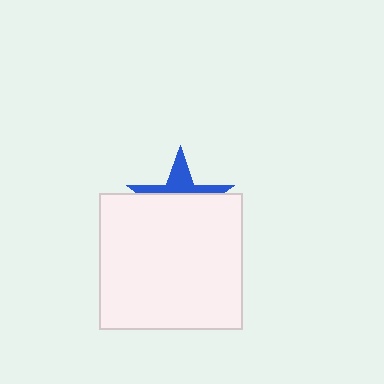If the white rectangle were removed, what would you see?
You would see the complete blue star.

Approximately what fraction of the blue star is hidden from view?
Roughly 64% of the blue star is hidden behind the white rectangle.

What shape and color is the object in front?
The object in front is a white rectangle.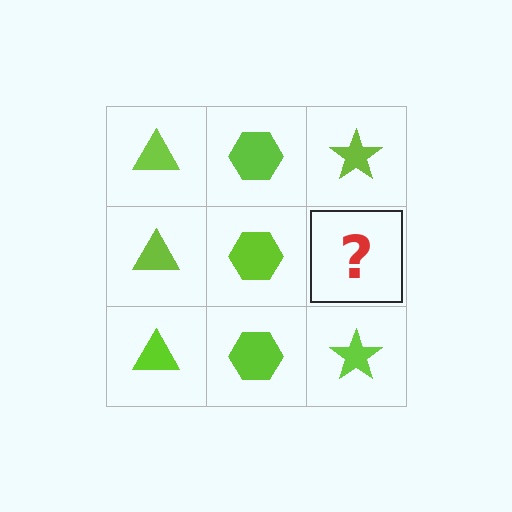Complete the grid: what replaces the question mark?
The question mark should be replaced with a lime star.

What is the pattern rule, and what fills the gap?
The rule is that each column has a consistent shape. The gap should be filled with a lime star.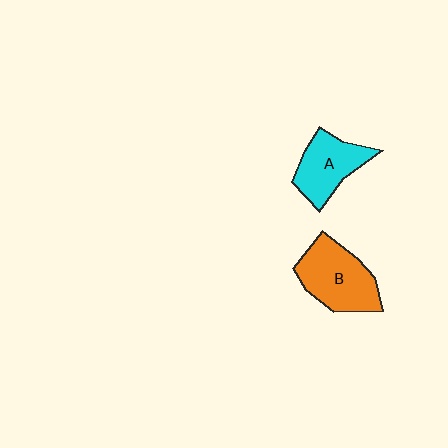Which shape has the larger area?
Shape B (orange).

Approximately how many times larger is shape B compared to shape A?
Approximately 1.3 times.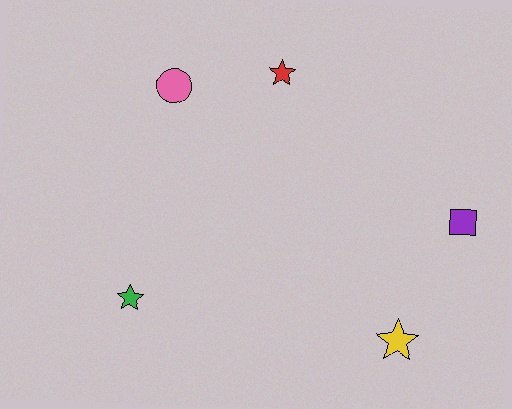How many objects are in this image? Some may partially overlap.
There are 5 objects.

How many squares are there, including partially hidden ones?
There is 1 square.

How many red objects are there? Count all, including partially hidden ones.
There is 1 red object.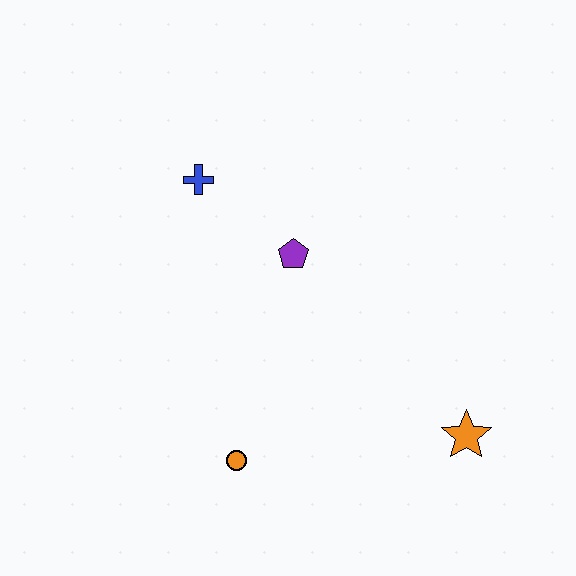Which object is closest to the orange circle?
The purple pentagon is closest to the orange circle.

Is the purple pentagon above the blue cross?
No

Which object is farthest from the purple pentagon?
The orange star is farthest from the purple pentagon.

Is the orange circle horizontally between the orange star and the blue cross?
Yes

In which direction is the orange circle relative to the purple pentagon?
The orange circle is below the purple pentagon.